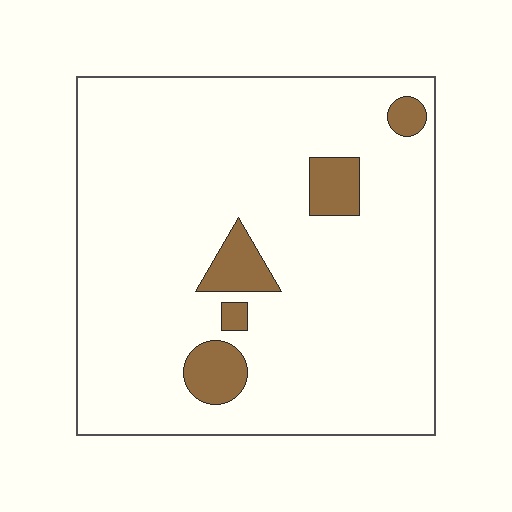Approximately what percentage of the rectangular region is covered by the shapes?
Approximately 10%.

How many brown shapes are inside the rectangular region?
5.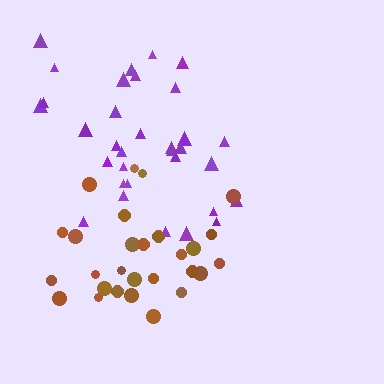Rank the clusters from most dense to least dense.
brown, purple.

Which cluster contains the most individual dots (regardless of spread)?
Purple (33).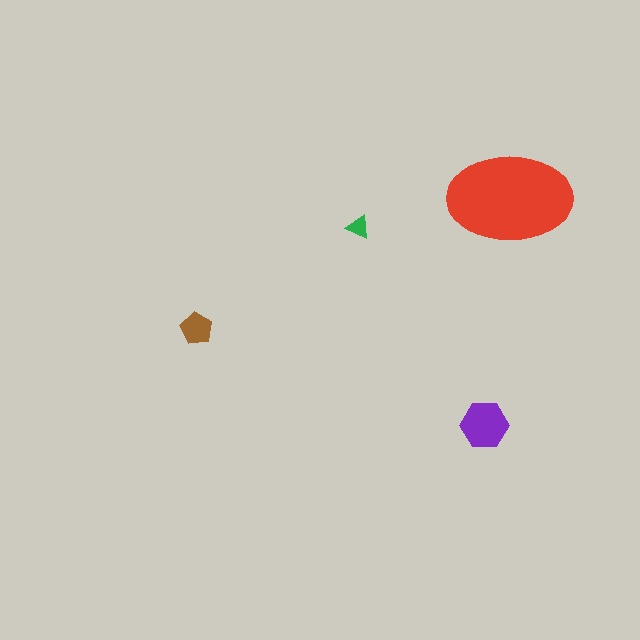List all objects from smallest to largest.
The green triangle, the brown pentagon, the purple hexagon, the red ellipse.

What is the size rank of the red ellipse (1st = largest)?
1st.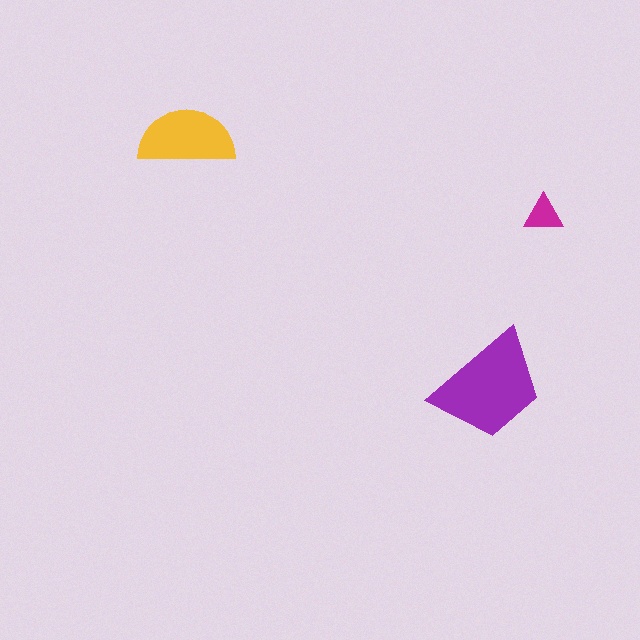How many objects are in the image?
There are 3 objects in the image.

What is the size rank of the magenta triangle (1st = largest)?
3rd.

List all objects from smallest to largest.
The magenta triangle, the yellow semicircle, the purple trapezoid.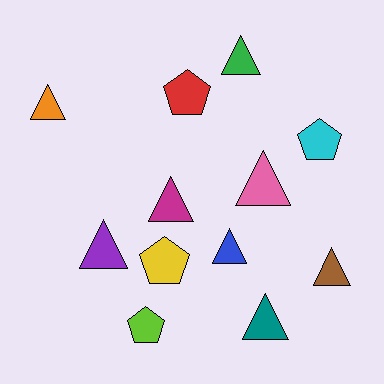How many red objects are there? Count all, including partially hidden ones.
There is 1 red object.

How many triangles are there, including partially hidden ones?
There are 8 triangles.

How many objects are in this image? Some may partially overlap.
There are 12 objects.